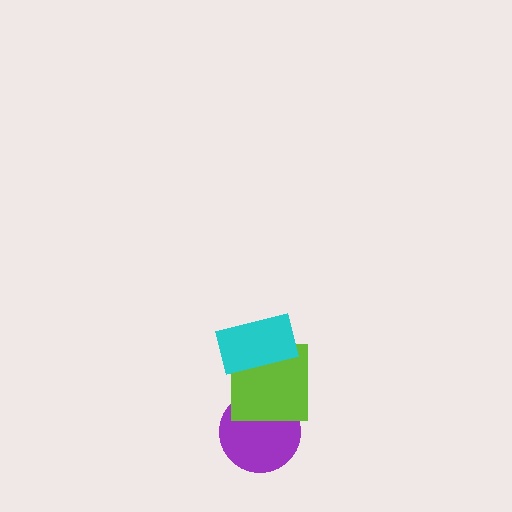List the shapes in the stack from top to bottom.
From top to bottom: the cyan rectangle, the lime square, the purple circle.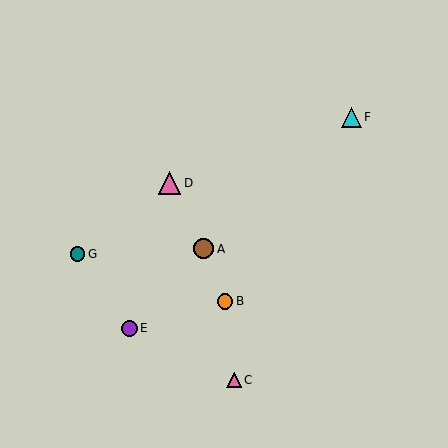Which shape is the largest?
The pink triangle (labeled D) is the largest.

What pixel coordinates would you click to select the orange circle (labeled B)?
Click at (225, 301) to select the orange circle B.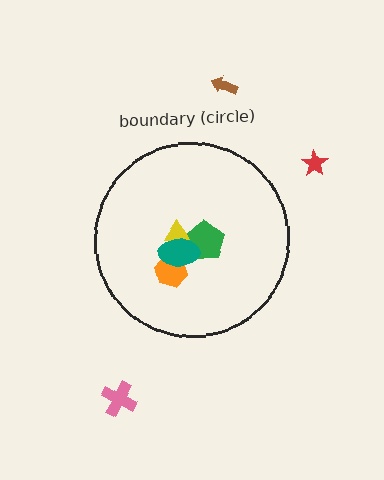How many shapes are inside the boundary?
4 inside, 3 outside.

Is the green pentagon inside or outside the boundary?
Inside.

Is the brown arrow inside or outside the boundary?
Outside.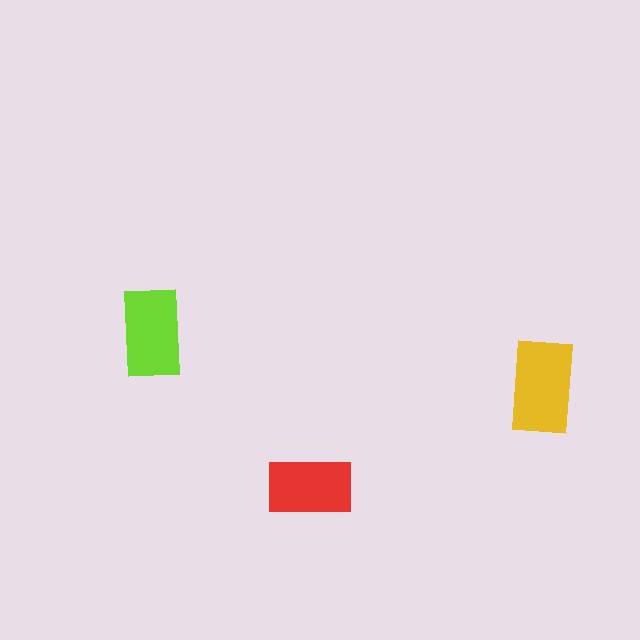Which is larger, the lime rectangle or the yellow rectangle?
The yellow one.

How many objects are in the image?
There are 3 objects in the image.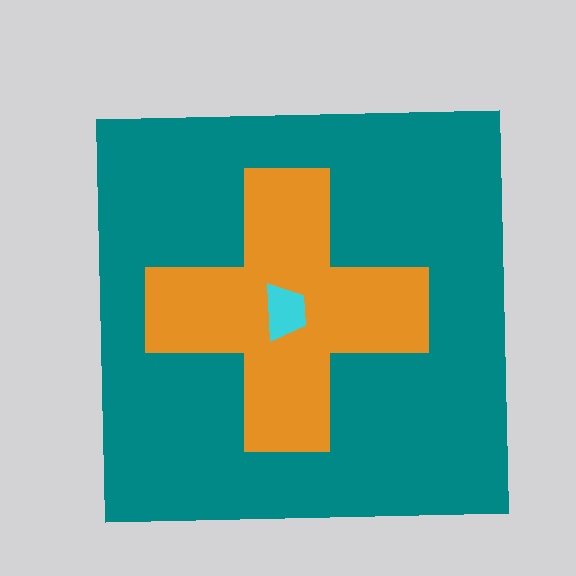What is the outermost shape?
The teal square.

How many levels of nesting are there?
3.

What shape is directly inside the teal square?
The orange cross.